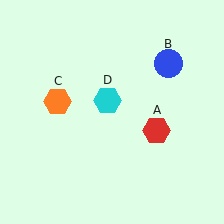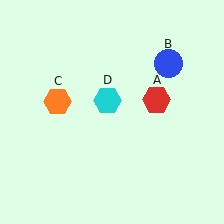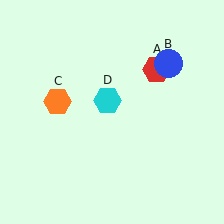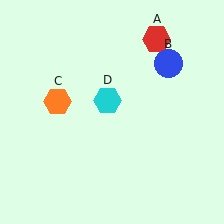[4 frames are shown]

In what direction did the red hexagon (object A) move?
The red hexagon (object A) moved up.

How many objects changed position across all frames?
1 object changed position: red hexagon (object A).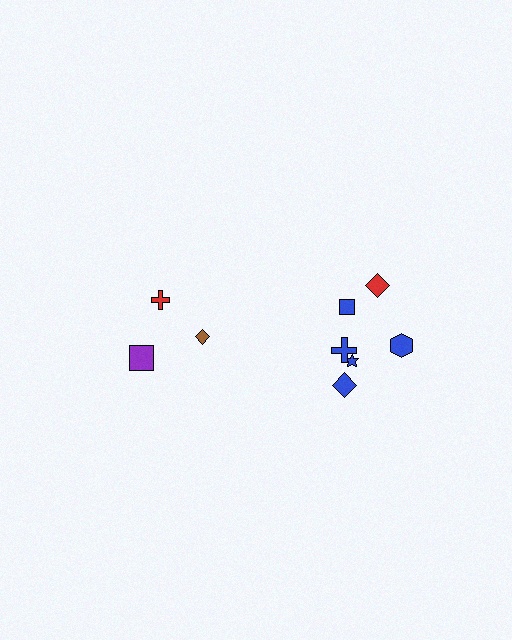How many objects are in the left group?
There are 3 objects.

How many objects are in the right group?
There are 6 objects.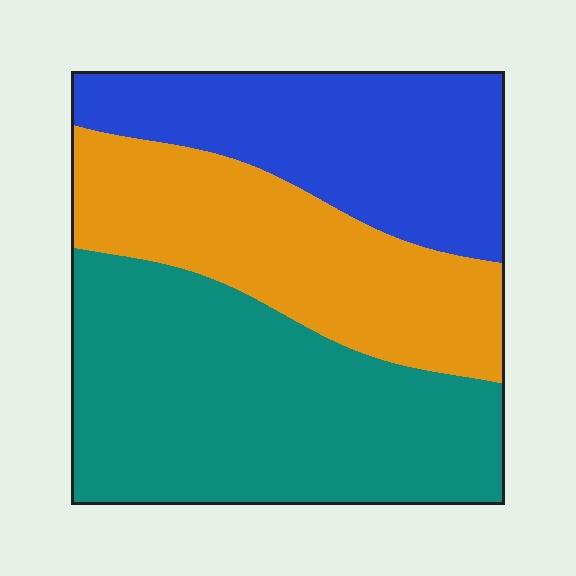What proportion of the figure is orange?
Orange covers about 30% of the figure.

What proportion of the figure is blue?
Blue takes up about one quarter (1/4) of the figure.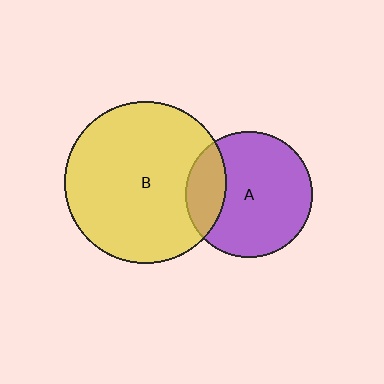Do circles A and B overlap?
Yes.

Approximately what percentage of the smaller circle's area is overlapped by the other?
Approximately 20%.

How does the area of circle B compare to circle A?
Approximately 1.6 times.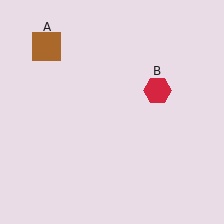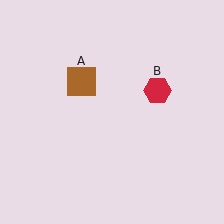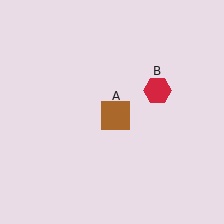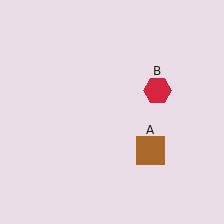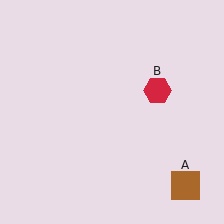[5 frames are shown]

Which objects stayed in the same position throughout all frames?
Red hexagon (object B) remained stationary.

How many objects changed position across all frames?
1 object changed position: brown square (object A).